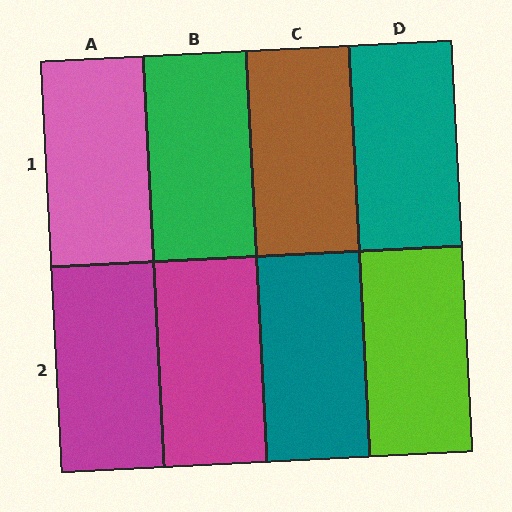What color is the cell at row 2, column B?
Magenta.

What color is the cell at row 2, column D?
Lime.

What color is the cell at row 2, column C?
Teal.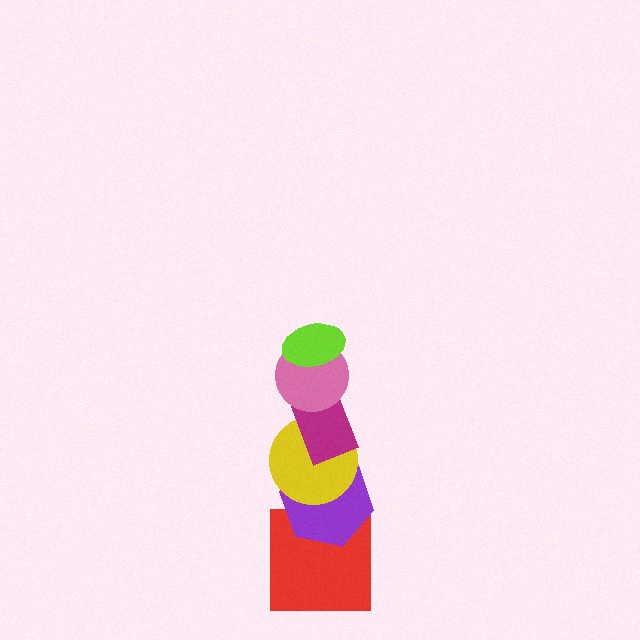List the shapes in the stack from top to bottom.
From top to bottom: the lime ellipse, the pink circle, the magenta rectangle, the yellow circle, the purple hexagon, the red square.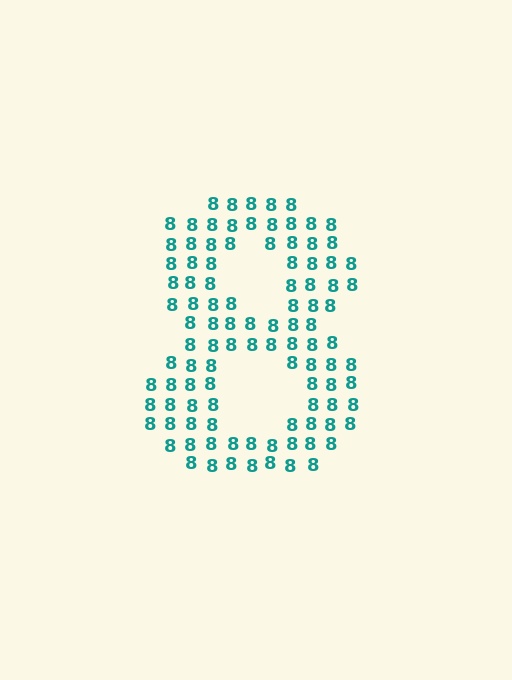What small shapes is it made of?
It is made of small digit 8's.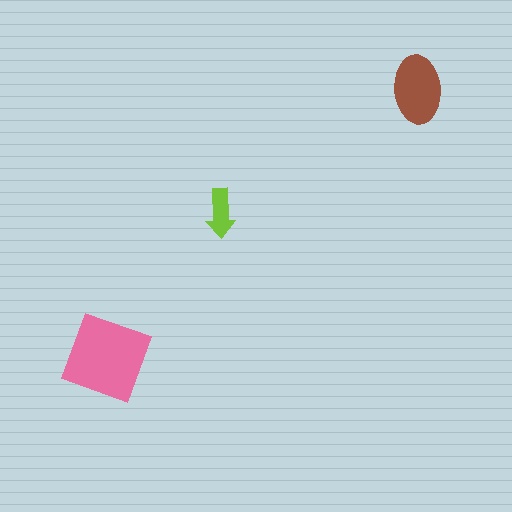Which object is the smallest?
The lime arrow.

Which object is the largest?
The pink square.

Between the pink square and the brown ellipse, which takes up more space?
The pink square.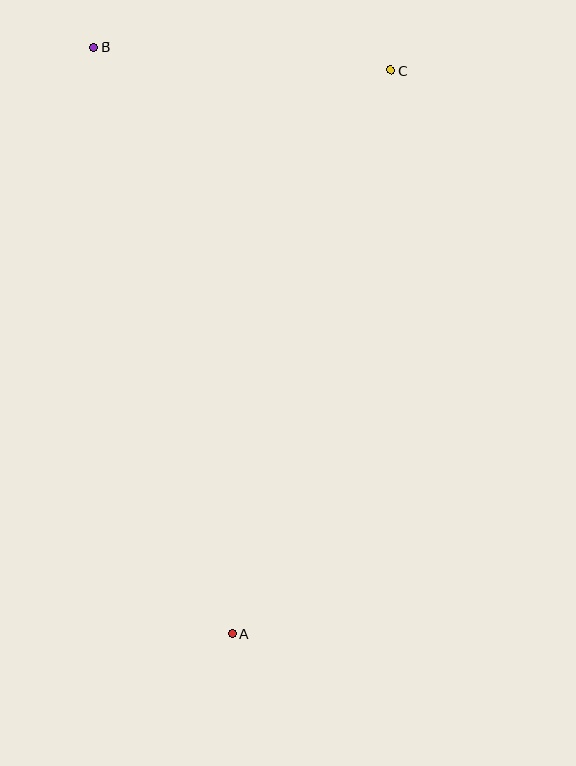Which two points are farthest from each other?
Points A and B are farthest from each other.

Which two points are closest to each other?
Points B and C are closest to each other.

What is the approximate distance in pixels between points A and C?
The distance between A and C is approximately 585 pixels.